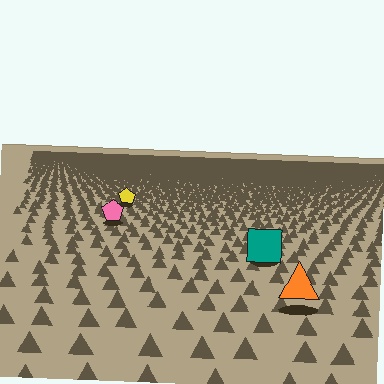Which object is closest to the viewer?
The orange triangle is closest. The texture marks near it are larger and more spread out.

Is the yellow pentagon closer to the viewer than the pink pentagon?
No. The pink pentagon is closer — you can tell from the texture gradient: the ground texture is coarser near it.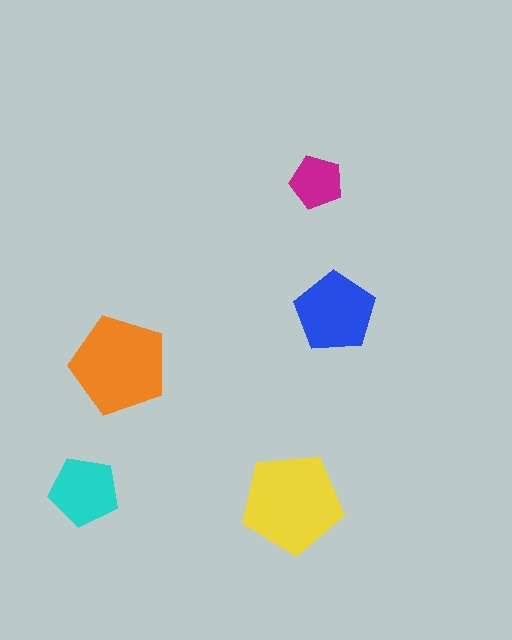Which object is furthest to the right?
The blue pentagon is rightmost.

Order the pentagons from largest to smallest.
the yellow one, the orange one, the blue one, the cyan one, the magenta one.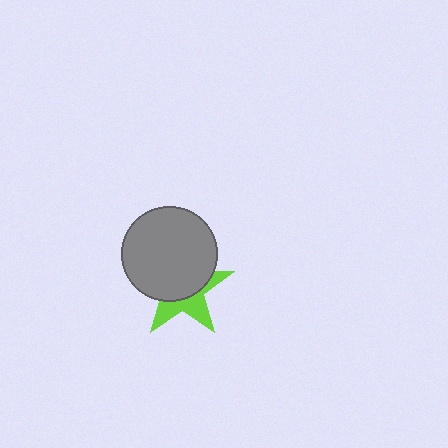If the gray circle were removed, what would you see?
You would see the complete lime star.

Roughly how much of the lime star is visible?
A small part of it is visible (roughly 40%).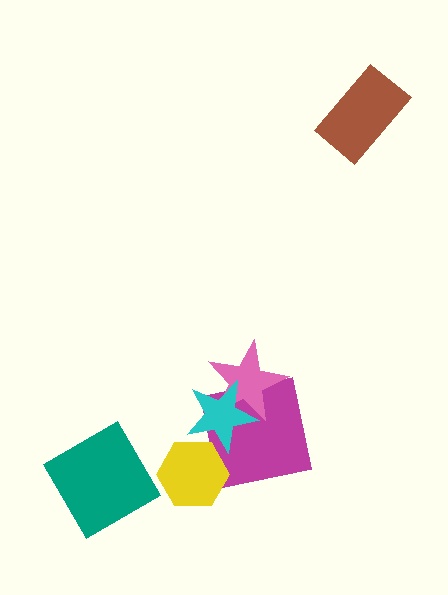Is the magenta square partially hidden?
Yes, it is partially covered by another shape.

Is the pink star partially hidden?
Yes, it is partially covered by another shape.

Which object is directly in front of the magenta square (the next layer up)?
The pink star is directly in front of the magenta square.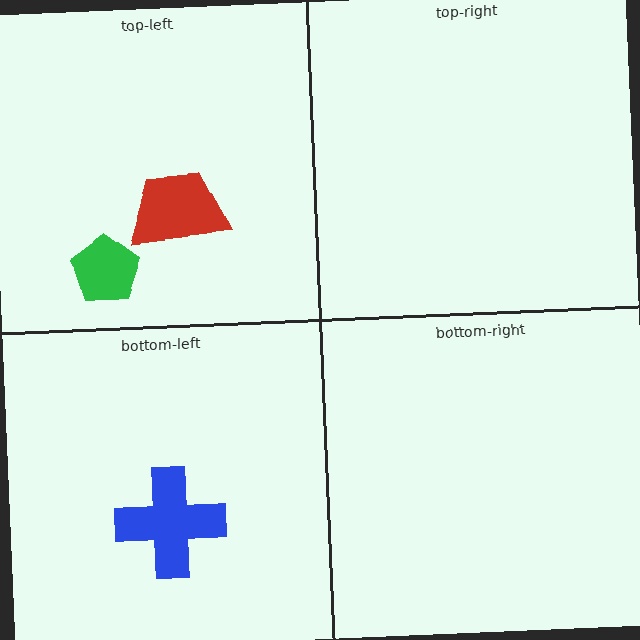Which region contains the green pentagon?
The top-left region.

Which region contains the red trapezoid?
The top-left region.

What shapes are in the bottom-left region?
The blue cross.